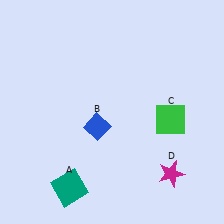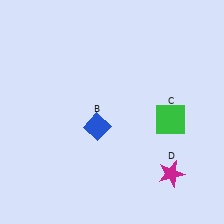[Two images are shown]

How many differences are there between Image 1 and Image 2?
There is 1 difference between the two images.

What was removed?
The teal square (A) was removed in Image 2.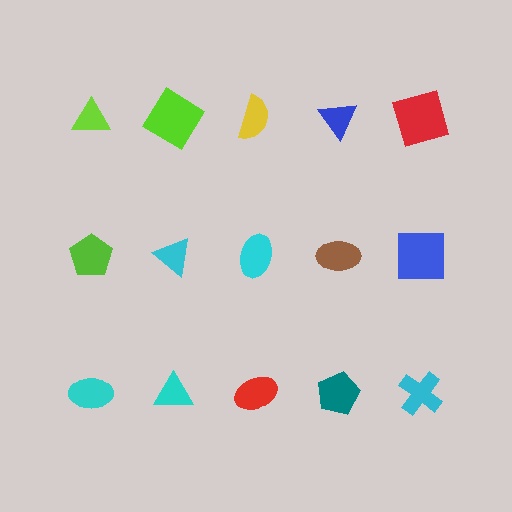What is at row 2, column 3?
A cyan ellipse.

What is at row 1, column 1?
A lime triangle.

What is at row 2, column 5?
A blue square.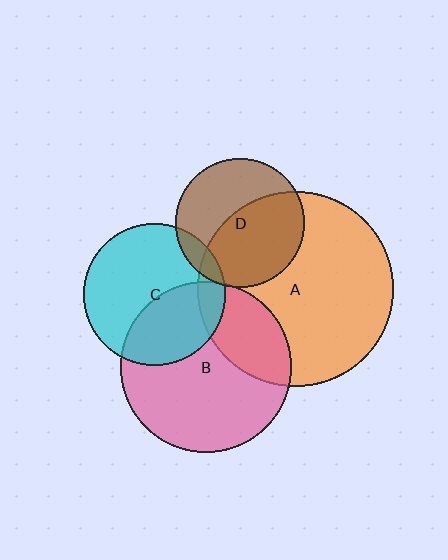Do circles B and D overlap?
Yes.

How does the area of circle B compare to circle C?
Approximately 1.4 times.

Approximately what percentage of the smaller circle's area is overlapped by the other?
Approximately 5%.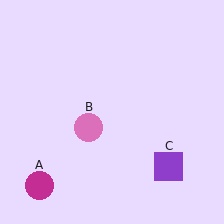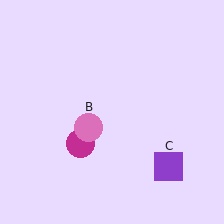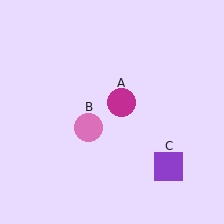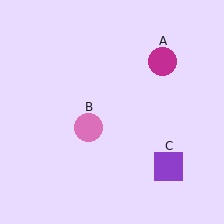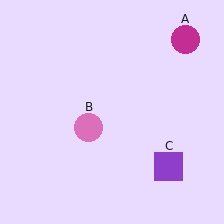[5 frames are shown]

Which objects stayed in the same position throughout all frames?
Pink circle (object B) and purple square (object C) remained stationary.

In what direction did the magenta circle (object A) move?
The magenta circle (object A) moved up and to the right.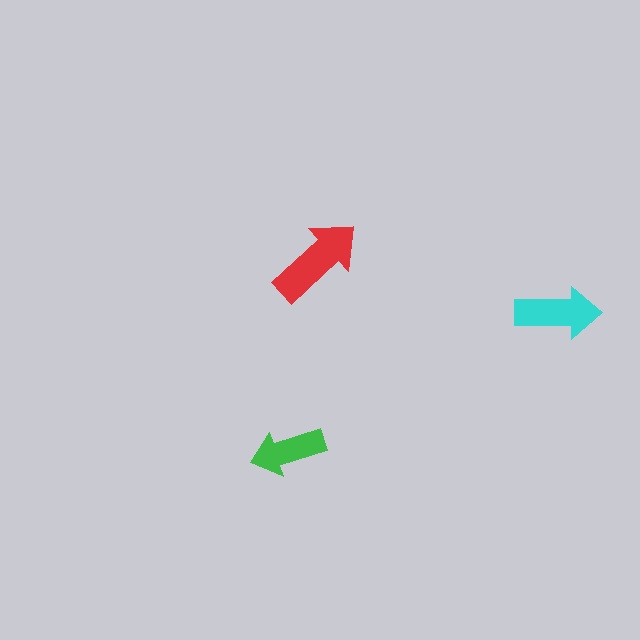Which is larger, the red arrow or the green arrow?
The red one.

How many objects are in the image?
There are 3 objects in the image.